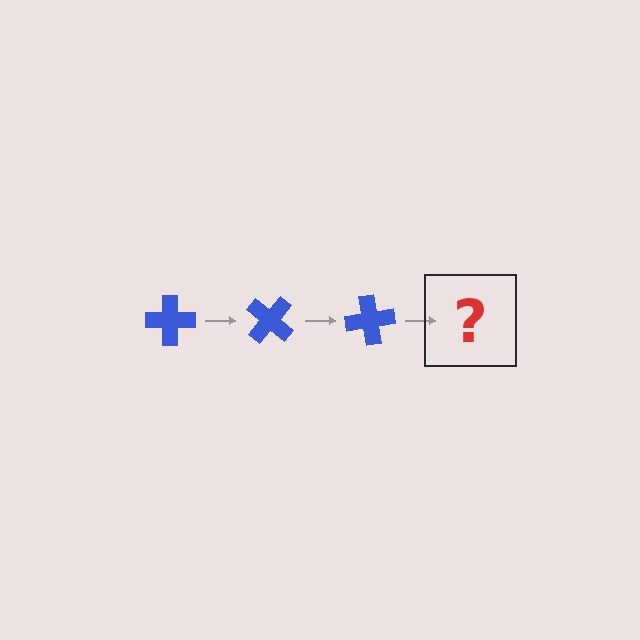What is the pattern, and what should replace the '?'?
The pattern is that the cross rotates 40 degrees each step. The '?' should be a blue cross rotated 120 degrees.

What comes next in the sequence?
The next element should be a blue cross rotated 120 degrees.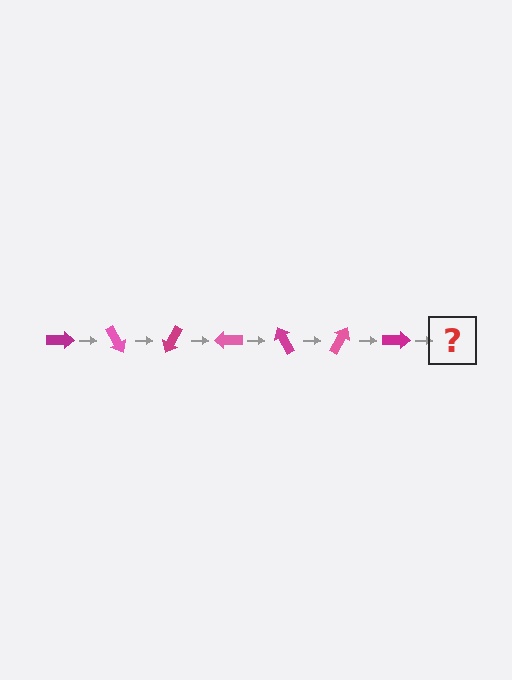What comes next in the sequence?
The next element should be a pink arrow, rotated 420 degrees from the start.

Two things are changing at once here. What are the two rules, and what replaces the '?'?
The two rules are that it rotates 60 degrees each step and the color cycles through magenta and pink. The '?' should be a pink arrow, rotated 420 degrees from the start.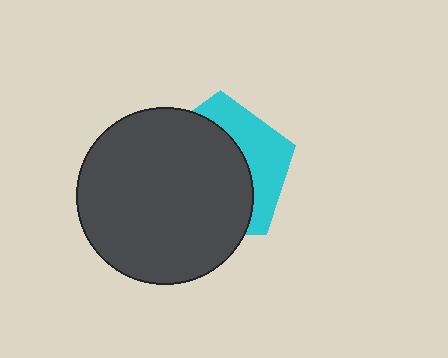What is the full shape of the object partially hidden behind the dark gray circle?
The partially hidden object is a cyan pentagon.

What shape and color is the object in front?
The object in front is a dark gray circle.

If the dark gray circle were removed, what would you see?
You would see the complete cyan pentagon.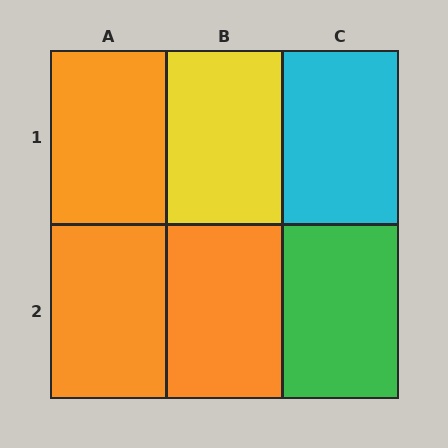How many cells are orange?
3 cells are orange.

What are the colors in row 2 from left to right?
Orange, orange, green.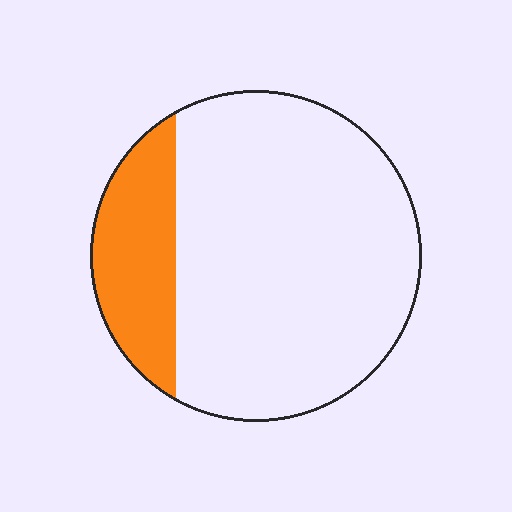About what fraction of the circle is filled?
About one fifth (1/5).